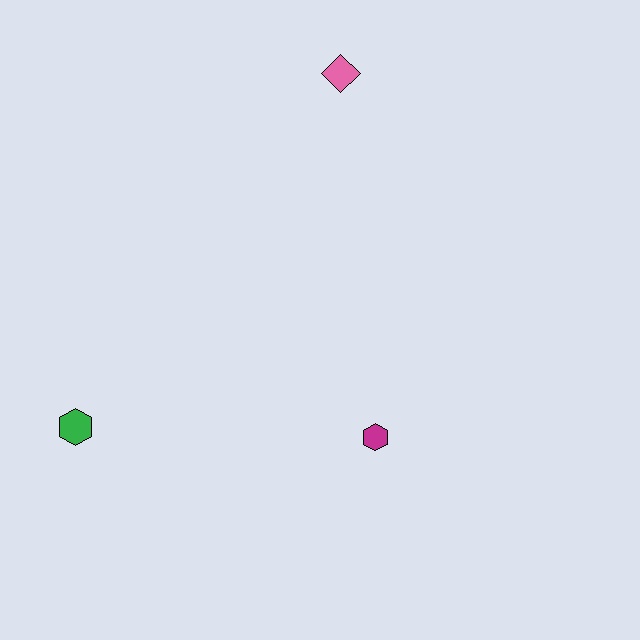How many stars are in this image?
There are no stars.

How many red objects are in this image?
There are no red objects.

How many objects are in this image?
There are 3 objects.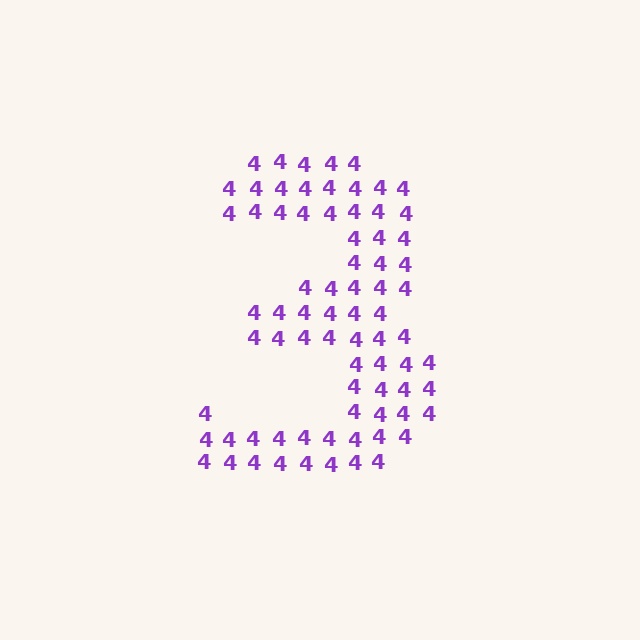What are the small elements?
The small elements are digit 4's.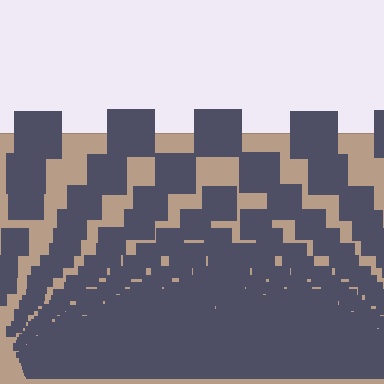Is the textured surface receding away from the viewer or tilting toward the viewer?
The surface appears to tilt toward the viewer. Texture elements get larger and sparser toward the top.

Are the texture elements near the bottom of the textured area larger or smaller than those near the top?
Smaller. The gradient is inverted — elements near the bottom are smaller and denser.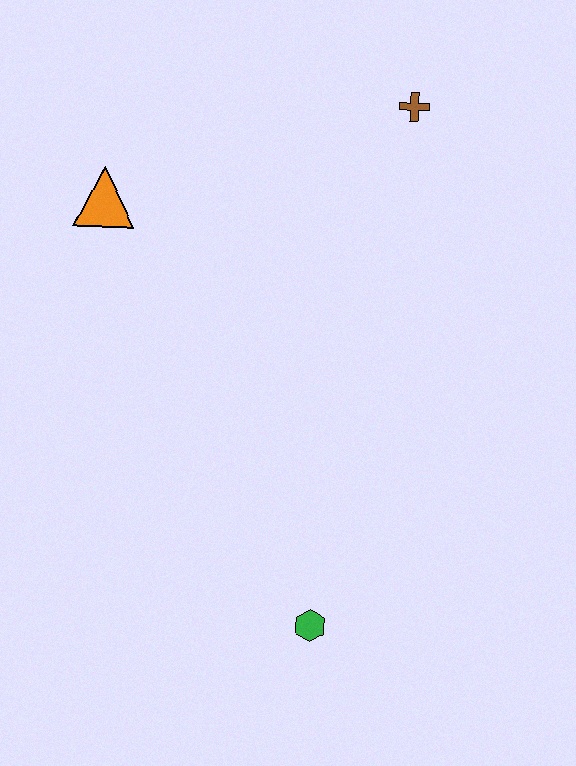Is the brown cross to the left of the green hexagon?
No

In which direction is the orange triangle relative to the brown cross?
The orange triangle is to the left of the brown cross.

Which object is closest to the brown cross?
The orange triangle is closest to the brown cross.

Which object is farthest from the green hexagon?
The brown cross is farthest from the green hexagon.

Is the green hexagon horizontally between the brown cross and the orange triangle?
Yes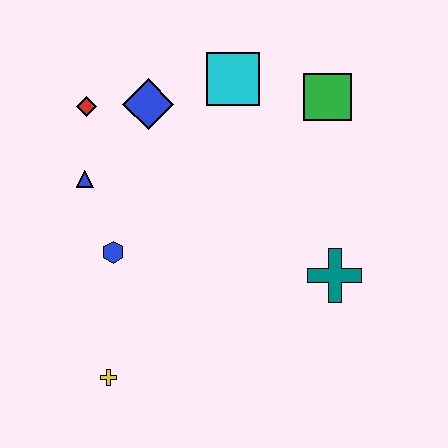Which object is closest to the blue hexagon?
The blue triangle is closest to the blue hexagon.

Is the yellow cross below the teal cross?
Yes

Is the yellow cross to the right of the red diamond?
Yes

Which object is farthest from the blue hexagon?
The green square is farthest from the blue hexagon.